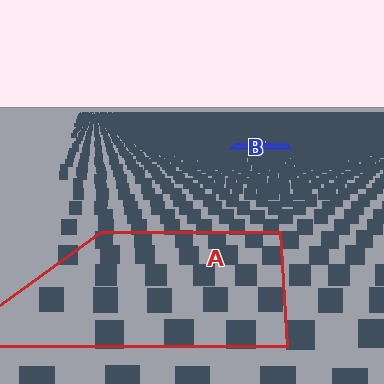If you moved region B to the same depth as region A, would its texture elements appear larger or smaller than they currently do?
They would appear larger. At a closer depth, the same texture elements are projected at a bigger on-screen size.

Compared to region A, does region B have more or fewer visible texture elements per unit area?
Region B has more texture elements per unit area — they are packed more densely because it is farther away.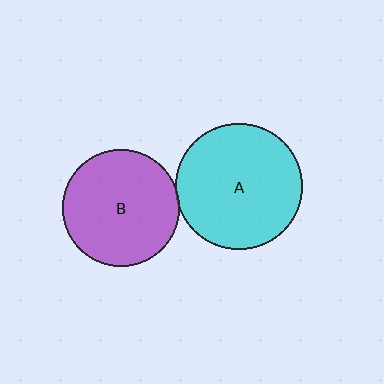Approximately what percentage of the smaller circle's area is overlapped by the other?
Approximately 5%.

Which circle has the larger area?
Circle A (cyan).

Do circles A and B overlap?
Yes.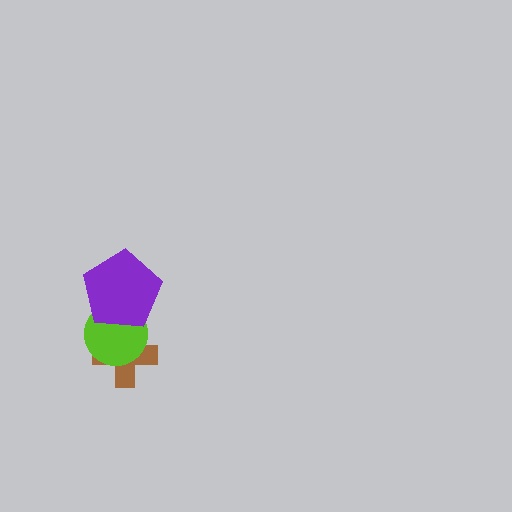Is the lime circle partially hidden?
Yes, it is partially covered by another shape.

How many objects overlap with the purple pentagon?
2 objects overlap with the purple pentagon.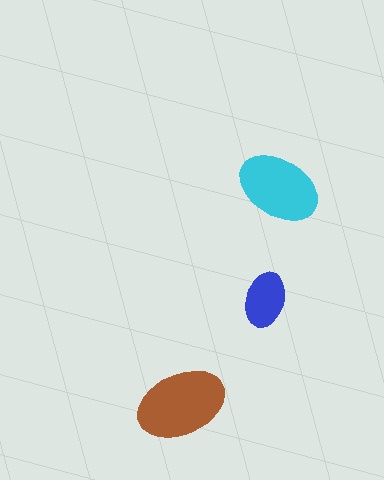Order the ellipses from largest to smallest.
the brown one, the cyan one, the blue one.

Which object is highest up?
The cyan ellipse is topmost.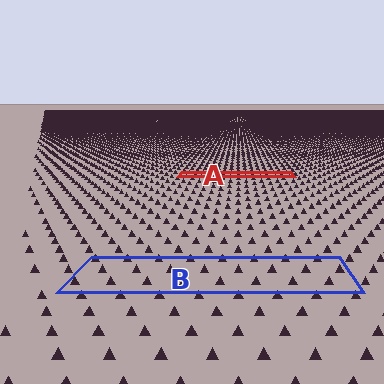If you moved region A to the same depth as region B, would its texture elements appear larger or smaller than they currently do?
They would appear larger. At a closer depth, the same texture elements are projected at a bigger on-screen size.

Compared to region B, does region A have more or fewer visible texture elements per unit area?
Region A has more texture elements per unit area — they are packed more densely because it is farther away.